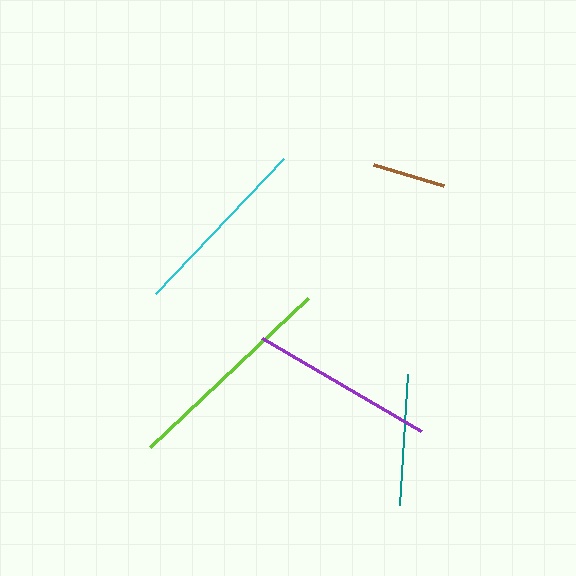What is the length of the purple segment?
The purple segment is approximately 184 pixels long.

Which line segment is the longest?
The lime line is the longest at approximately 217 pixels.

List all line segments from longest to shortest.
From longest to shortest: lime, cyan, purple, teal, brown.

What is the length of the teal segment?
The teal segment is approximately 132 pixels long.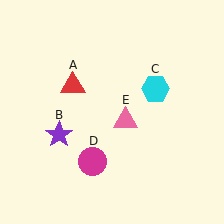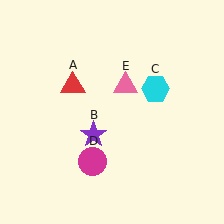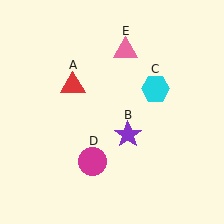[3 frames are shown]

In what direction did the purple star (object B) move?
The purple star (object B) moved right.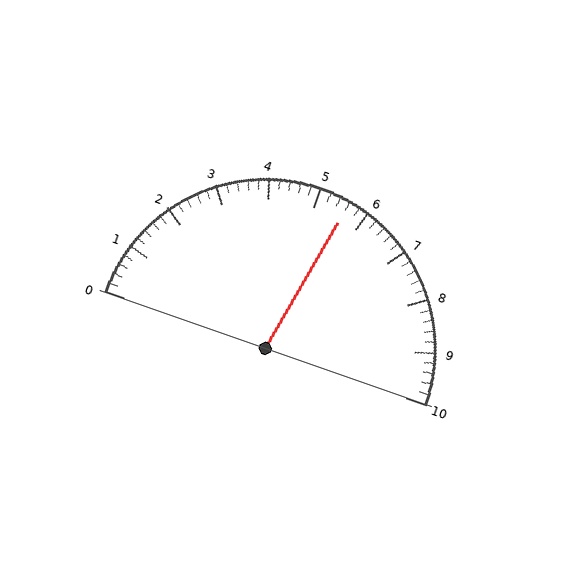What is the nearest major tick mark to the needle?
The nearest major tick mark is 6.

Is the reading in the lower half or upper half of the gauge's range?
The reading is in the upper half of the range (0 to 10).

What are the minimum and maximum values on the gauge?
The gauge ranges from 0 to 10.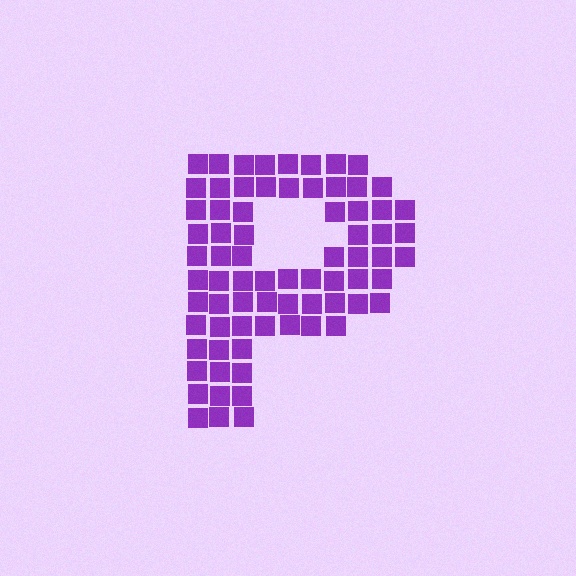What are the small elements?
The small elements are squares.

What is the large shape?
The large shape is the letter P.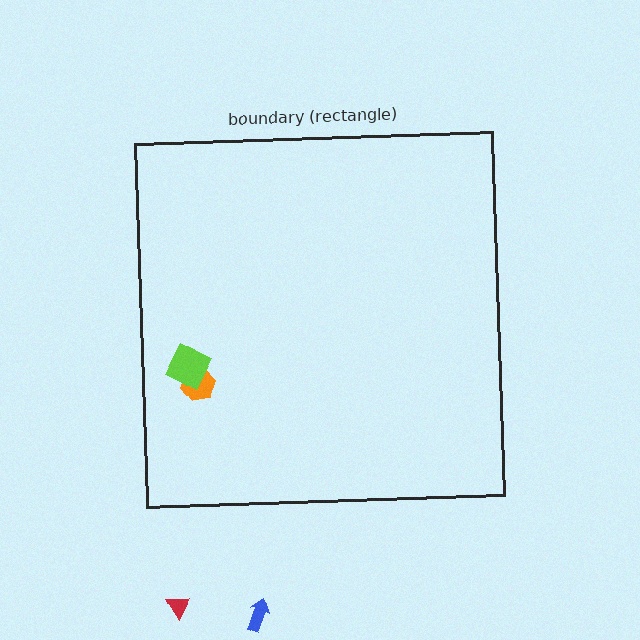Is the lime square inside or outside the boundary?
Inside.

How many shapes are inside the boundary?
2 inside, 2 outside.